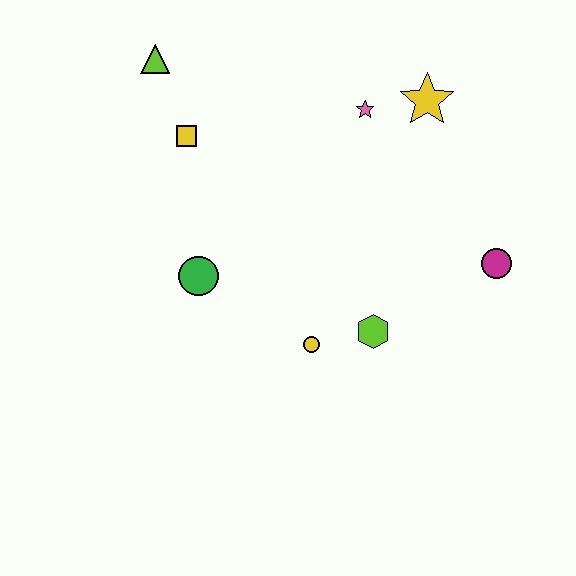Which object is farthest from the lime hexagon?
The lime triangle is farthest from the lime hexagon.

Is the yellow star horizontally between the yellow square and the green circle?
No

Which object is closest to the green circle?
The yellow circle is closest to the green circle.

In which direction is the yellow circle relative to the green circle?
The yellow circle is to the right of the green circle.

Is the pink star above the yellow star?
No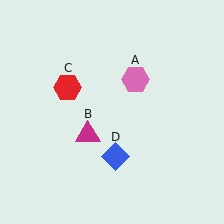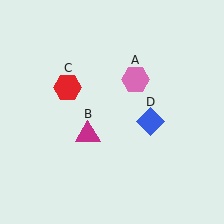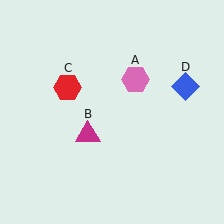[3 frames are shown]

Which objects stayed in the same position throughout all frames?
Pink hexagon (object A) and magenta triangle (object B) and red hexagon (object C) remained stationary.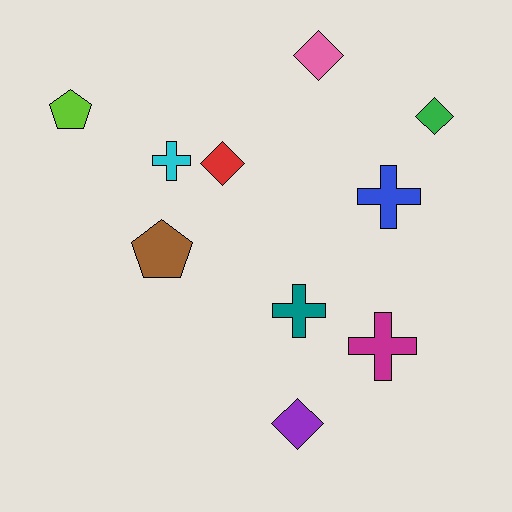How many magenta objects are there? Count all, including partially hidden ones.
There is 1 magenta object.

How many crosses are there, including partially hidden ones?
There are 4 crosses.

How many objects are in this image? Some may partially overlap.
There are 10 objects.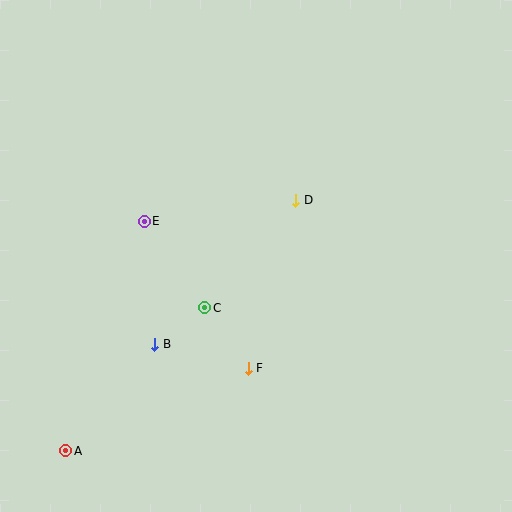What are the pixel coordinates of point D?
Point D is at (296, 200).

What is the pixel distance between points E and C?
The distance between E and C is 106 pixels.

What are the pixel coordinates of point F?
Point F is at (248, 368).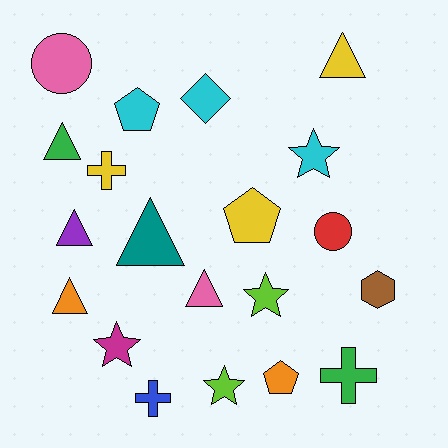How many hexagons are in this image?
There is 1 hexagon.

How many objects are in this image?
There are 20 objects.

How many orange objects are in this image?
There are 2 orange objects.